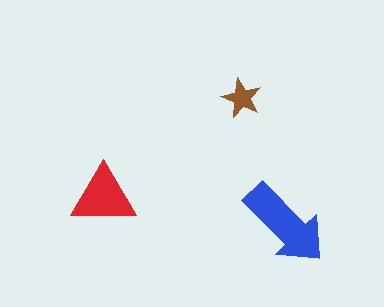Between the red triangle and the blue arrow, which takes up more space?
The blue arrow.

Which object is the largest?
The blue arrow.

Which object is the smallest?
The brown star.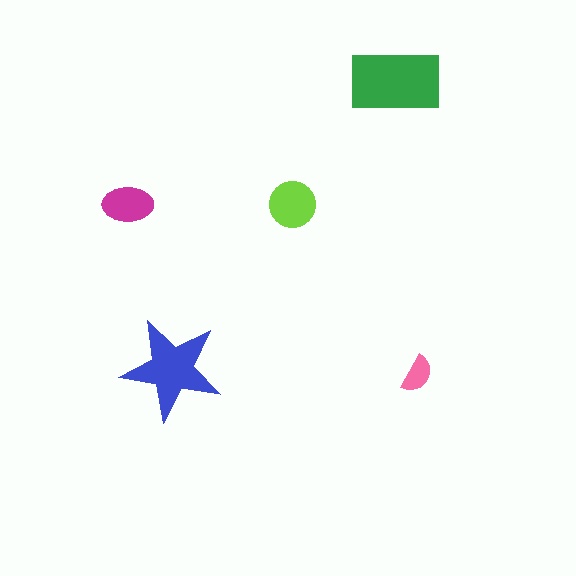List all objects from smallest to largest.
The pink semicircle, the magenta ellipse, the lime circle, the blue star, the green rectangle.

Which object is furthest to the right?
The pink semicircle is rightmost.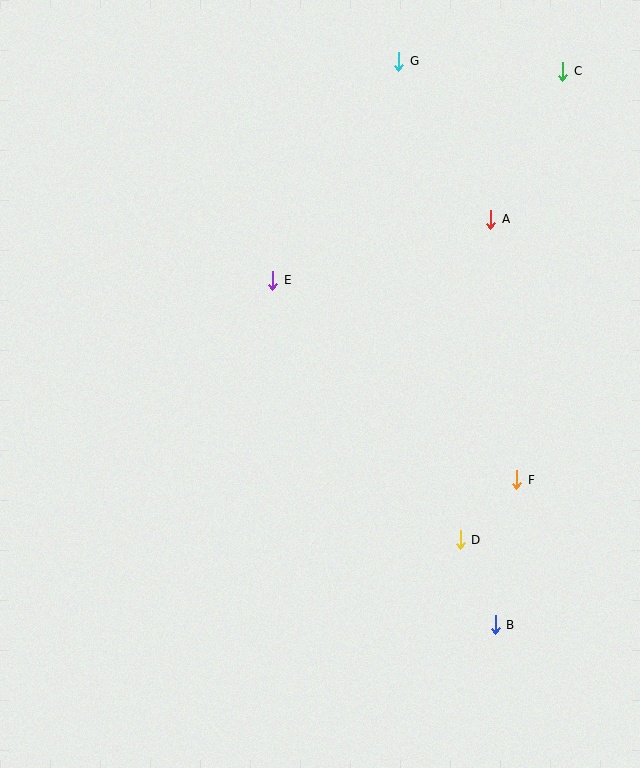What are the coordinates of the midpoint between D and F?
The midpoint between D and F is at (489, 510).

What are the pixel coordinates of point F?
Point F is at (517, 480).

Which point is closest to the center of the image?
Point E at (273, 280) is closest to the center.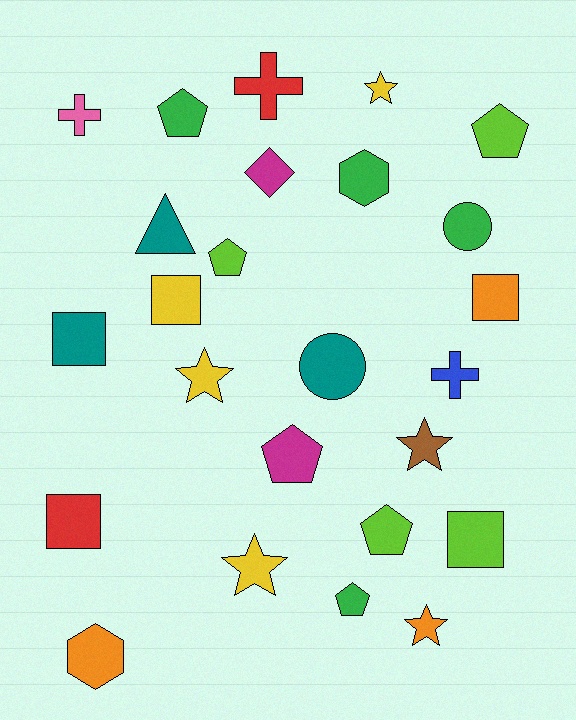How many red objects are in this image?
There are 2 red objects.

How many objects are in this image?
There are 25 objects.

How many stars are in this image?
There are 5 stars.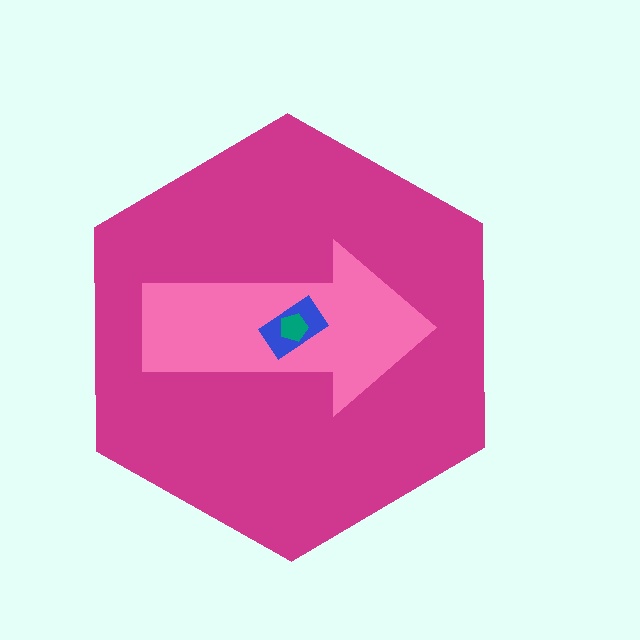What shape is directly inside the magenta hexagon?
The pink arrow.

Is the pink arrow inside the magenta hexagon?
Yes.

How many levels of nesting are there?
4.